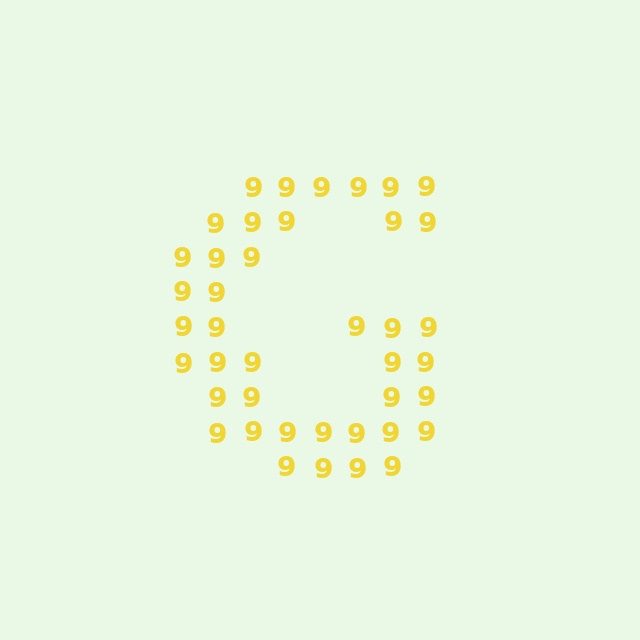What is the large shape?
The large shape is the letter G.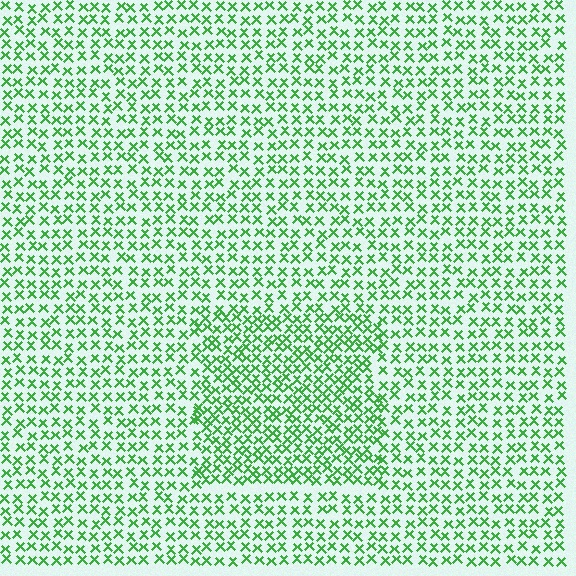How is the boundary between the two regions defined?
The boundary is defined by a change in element density (approximately 1.6x ratio). All elements are the same color, size, and shape.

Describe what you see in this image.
The image contains small green elements arranged at two different densities. A rectangle-shaped region is visible where the elements are more densely packed than the surrounding area.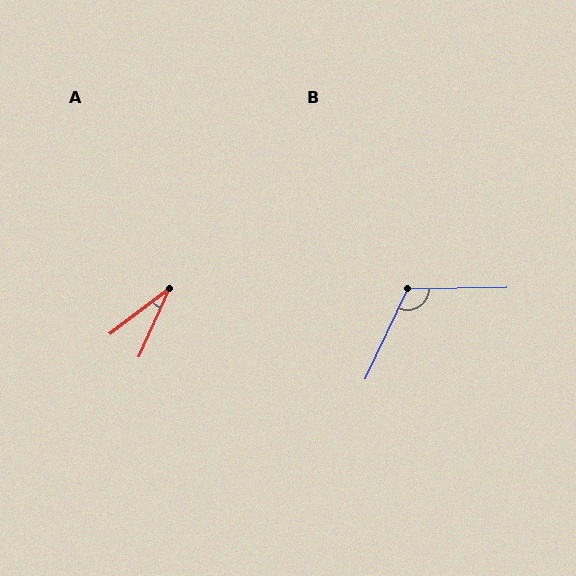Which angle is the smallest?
A, at approximately 28 degrees.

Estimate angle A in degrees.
Approximately 28 degrees.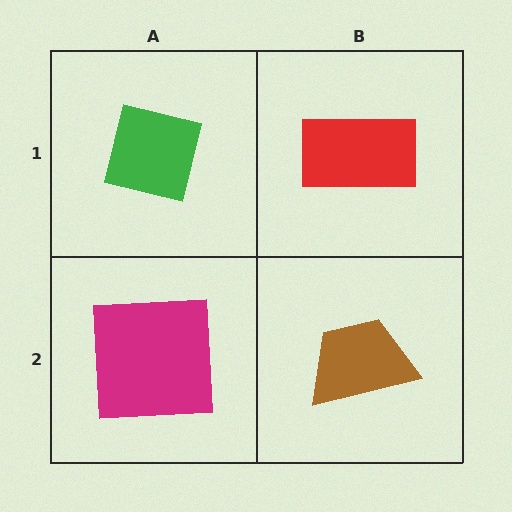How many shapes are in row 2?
2 shapes.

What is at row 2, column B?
A brown trapezoid.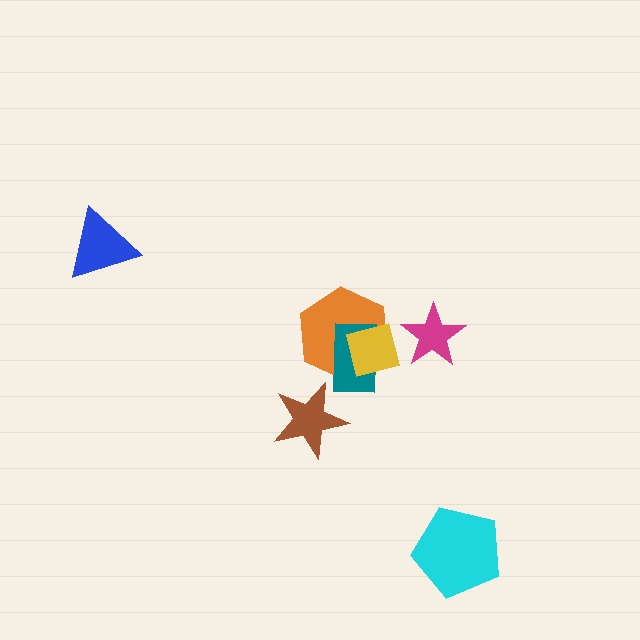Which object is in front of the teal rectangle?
The yellow square is in front of the teal rectangle.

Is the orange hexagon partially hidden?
Yes, it is partially covered by another shape.